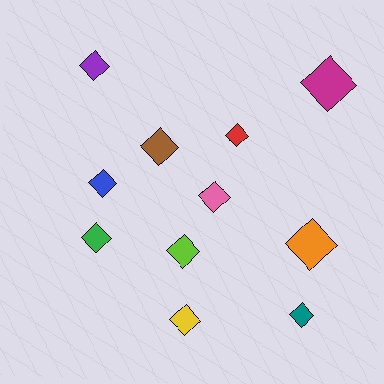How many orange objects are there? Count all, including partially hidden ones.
There is 1 orange object.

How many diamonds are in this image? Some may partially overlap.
There are 11 diamonds.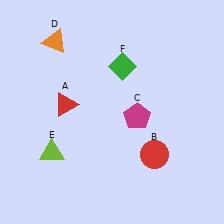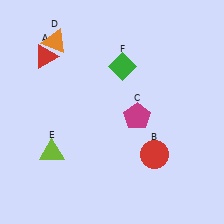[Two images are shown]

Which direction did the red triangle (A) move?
The red triangle (A) moved up.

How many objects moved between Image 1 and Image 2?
1 object moved between the two images.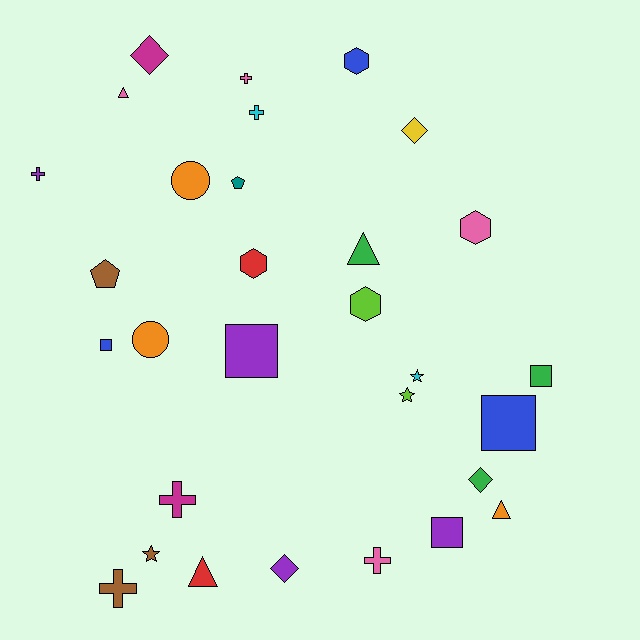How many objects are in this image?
There are 30 objects.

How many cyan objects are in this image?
There are 2 cyan objects.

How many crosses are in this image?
There are 6 crosses.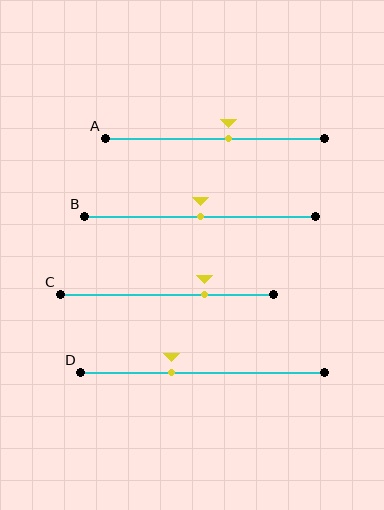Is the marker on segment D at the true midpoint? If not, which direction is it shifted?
No, the marker on segment D is shifted to the left by about 13% of the segment length.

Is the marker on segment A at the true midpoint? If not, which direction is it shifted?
No, the marker on segment A is shifted to the right by about 6% of the segment length.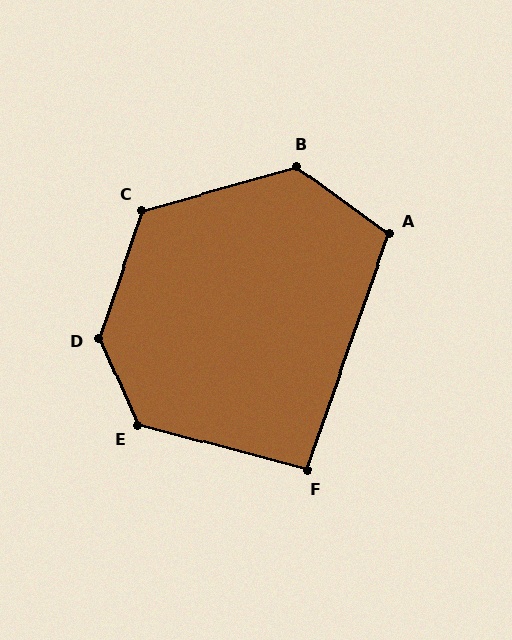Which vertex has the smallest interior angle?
F, at approximately 94 degrees.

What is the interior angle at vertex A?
Approximately 107 degrees (obtuse).